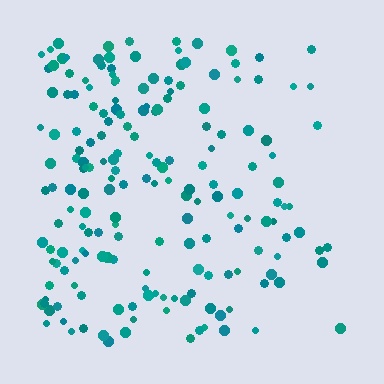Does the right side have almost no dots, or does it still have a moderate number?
Still a moderate number, just noticeably fewer than the left.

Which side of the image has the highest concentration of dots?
The left.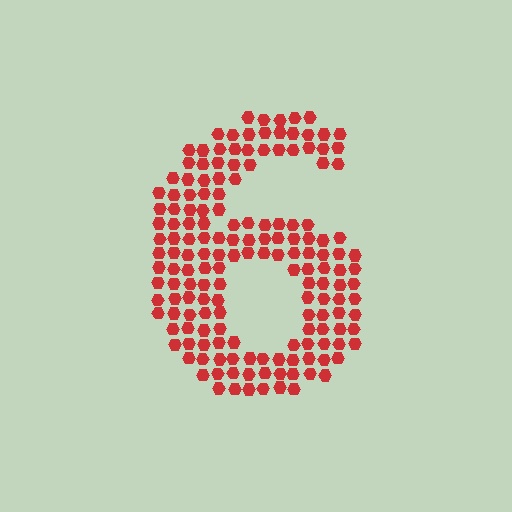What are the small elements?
The small elements are hexagons.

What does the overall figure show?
The overall figure shows the digit 6.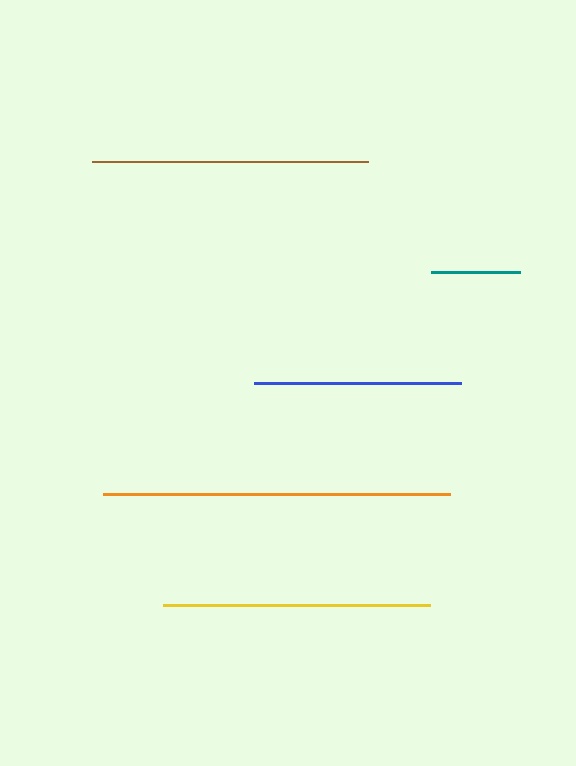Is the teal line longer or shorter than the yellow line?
The yellow line is longer than the teal line.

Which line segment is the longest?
The orange line is the longest at approximately 347 pixels.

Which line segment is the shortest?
The teal line is the shortest at approximately 89 pixels.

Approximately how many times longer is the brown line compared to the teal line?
The brown line is approximately 3.1 times the length of the teal line.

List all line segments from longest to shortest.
From longest to shortest: orange, brown, yellow, blue, teal.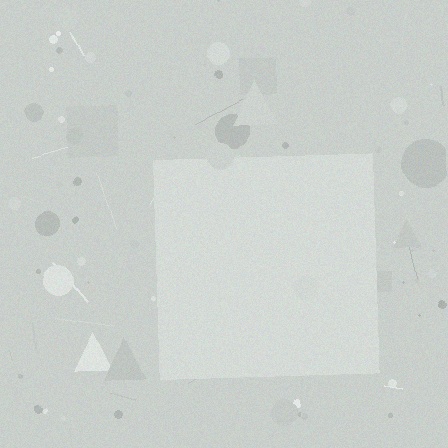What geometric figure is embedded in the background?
A square is embedded in the background.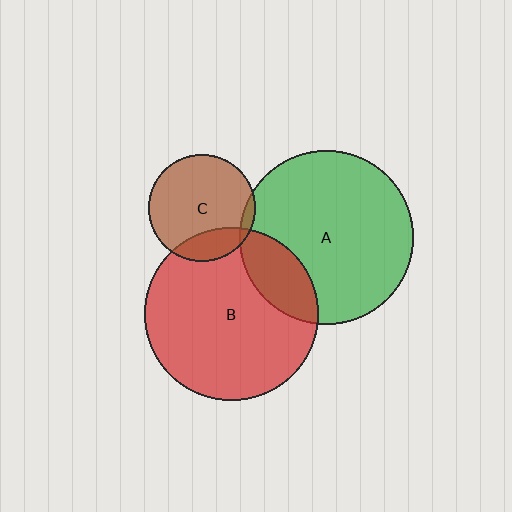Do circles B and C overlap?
Yes.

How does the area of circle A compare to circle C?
Approximately 2.6 times.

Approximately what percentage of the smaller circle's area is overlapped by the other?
Approximately 20%.